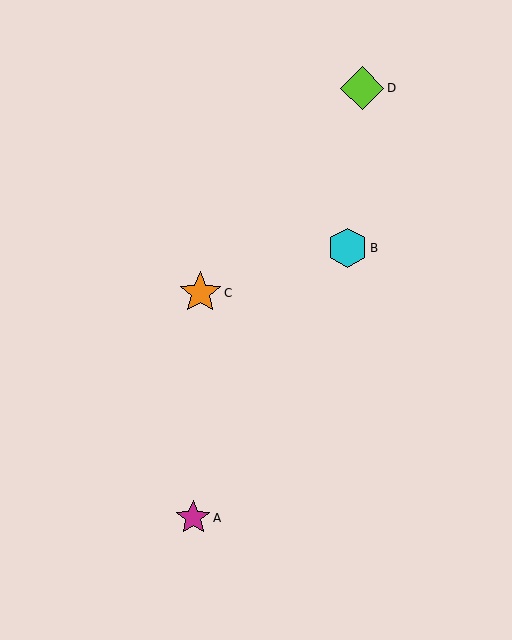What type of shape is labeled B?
Shape B is a cyan hexagon.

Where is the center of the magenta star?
The center of the magenta star is at (193, 518).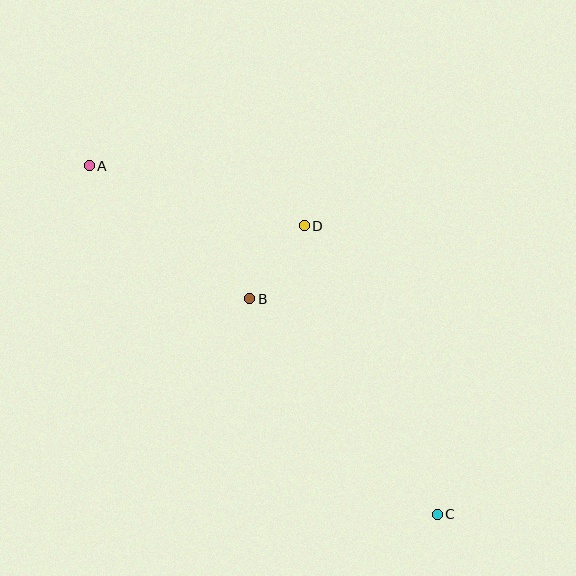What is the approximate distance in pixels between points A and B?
The distance between A and B is approximately 209 pixels.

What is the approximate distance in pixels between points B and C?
The distance between B and C is approximately 285 pixels.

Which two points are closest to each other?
Points B and D are closest to each other.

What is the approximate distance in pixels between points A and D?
The distance between A and D is approximately 223 pixels.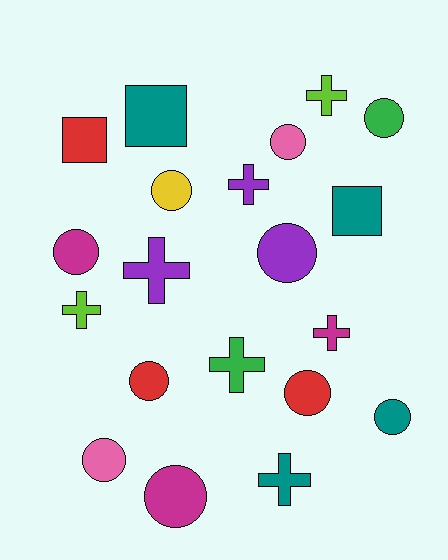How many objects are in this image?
There are 20 objects.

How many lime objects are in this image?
There are 2 lime objects.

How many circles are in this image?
There are 10 circles.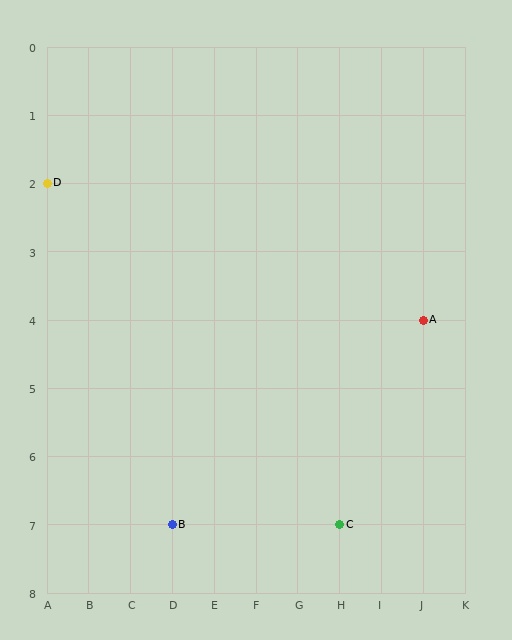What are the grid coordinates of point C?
Point C is at grid coordinates (H, 7).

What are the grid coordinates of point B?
Point B is at grid coordinates (D, 7).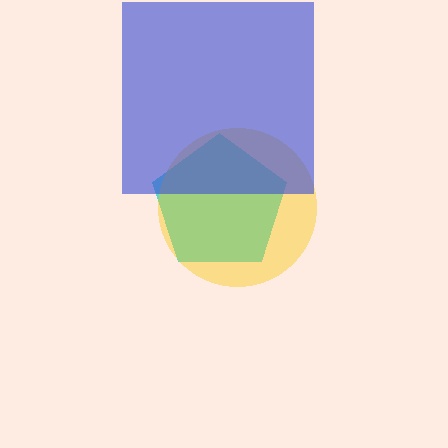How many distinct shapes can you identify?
There are 3 distinct shapes: a cyan pentagon, a yellow circle, a blue square.